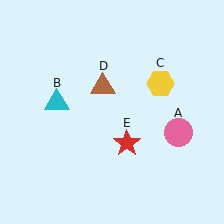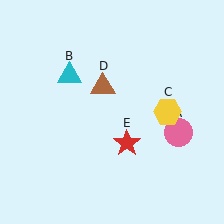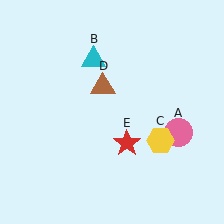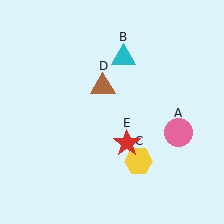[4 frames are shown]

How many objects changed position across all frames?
2 objects changed position: cyan triangle (object B), yellow hexagon (object C).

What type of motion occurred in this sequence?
The cyan triangle (object B), yellow hexagon (object C) rotated clockwise around the center of the scene.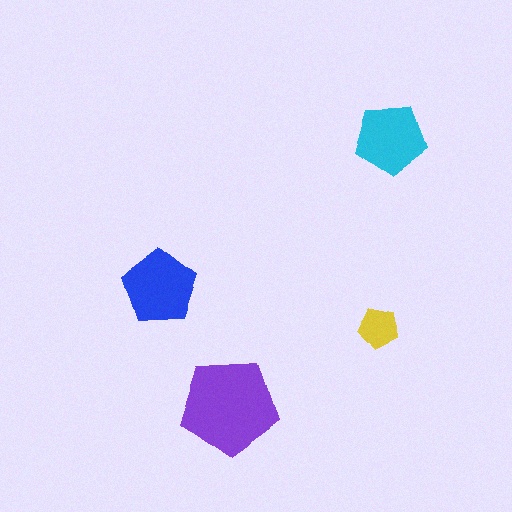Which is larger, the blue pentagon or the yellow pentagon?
The blue one.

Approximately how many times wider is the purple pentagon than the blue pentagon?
About 1.5 times wider.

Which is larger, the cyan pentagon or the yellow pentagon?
The cyan one.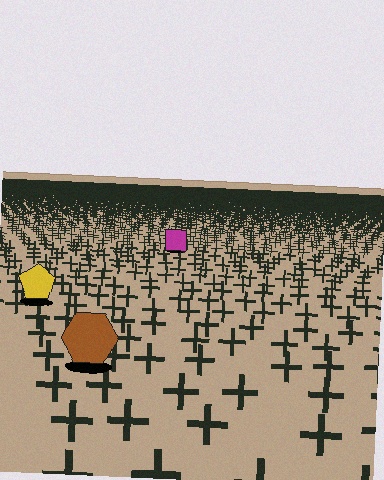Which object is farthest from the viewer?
The magenta square is farthest from the viewer. It appears smaller and the ground texture around it is denser.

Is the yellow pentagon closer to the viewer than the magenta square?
Yes. The yellow pentagon is closer — you can tell from the texture gradient: the ground texture is coarser near it.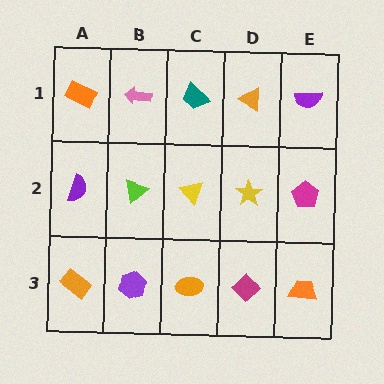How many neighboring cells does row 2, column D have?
4.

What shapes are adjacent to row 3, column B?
A lime triangle (row 2, column B), an orange rectangle (row 3, column A), an orange ellipse (row 3, column C).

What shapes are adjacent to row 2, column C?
A teal trapezoid (row 1, column C), an orange ellipse (row 3, column C), a lime triangle (row 2, column B), a yellow star (row 2, column D).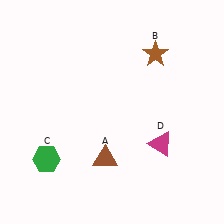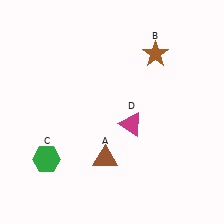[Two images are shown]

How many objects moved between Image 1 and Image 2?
1 object moved between the two images.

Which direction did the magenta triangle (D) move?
The magenta triangle (D) moved left.